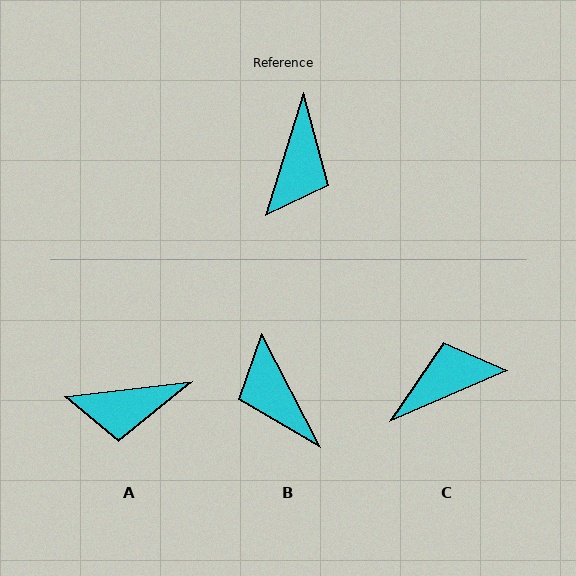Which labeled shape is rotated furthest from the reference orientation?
B, about 135 degrees away.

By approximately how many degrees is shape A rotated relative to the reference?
Approximately 66 degrees clockwise.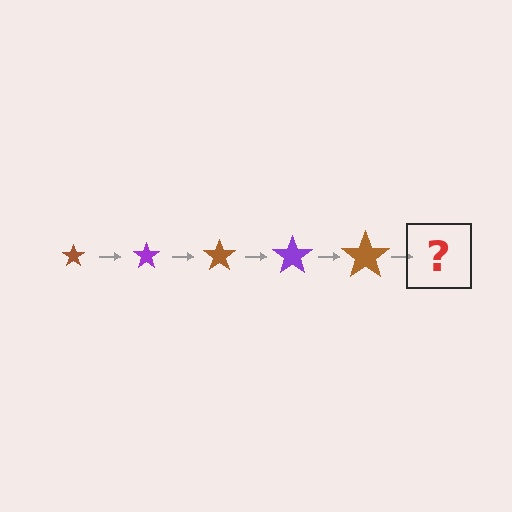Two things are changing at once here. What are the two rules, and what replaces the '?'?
The two rules are that the star grows larger each step and the color cycles through brown and purple. The '?' should be a purple star, larger than the previous one.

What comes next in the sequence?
The next element should be a purple star, larger than the previous one.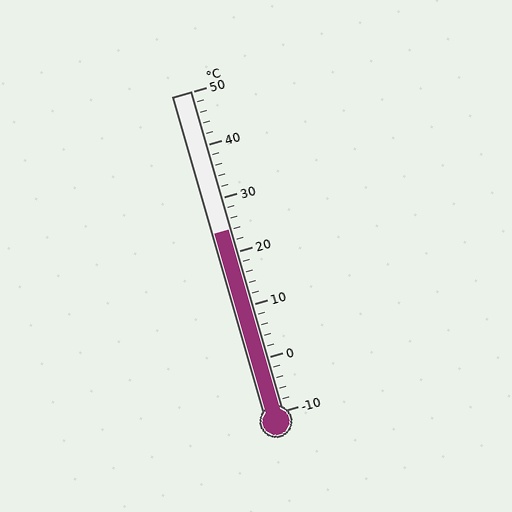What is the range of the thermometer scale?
The thermometer scale ranges from -10°C to 50°C.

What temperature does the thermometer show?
The thermometer shows approximately 24°C.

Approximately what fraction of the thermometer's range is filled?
The thermometer is filled to approximately 55% of its range.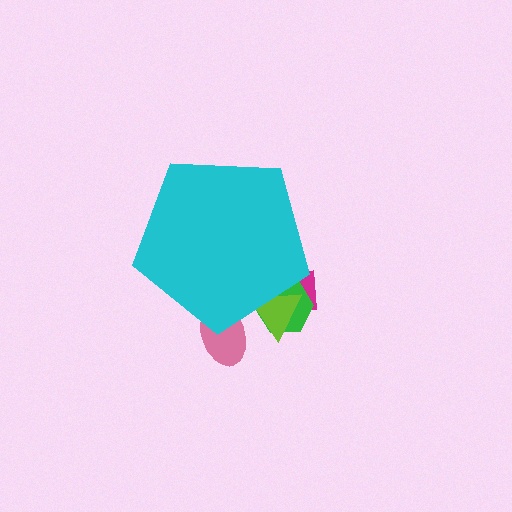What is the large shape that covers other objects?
A cyan pentagon.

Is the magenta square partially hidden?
Yes, the magenta square is partially hidden behind the cyan pentagon.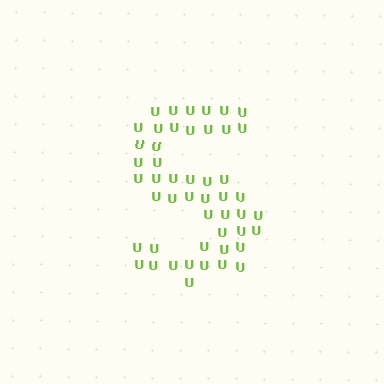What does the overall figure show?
The overall figure shows the letter S.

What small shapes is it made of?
It is made of small letter U's.